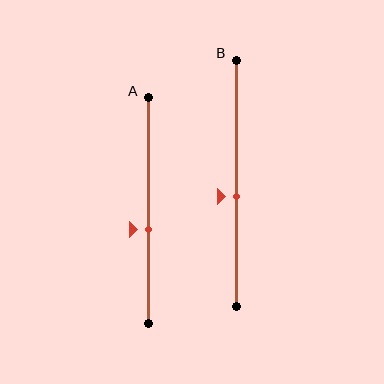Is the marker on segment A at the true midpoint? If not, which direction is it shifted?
No, the marker on segment A is shifted downward by about 8% of the segment length.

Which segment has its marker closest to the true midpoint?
Segment B has its marker closest to the true midpoint.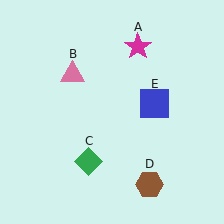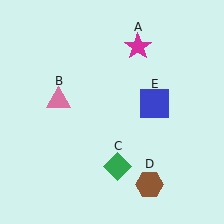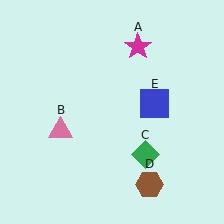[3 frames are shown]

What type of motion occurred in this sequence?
The pink triangle (object B), green diamond (object C) rotated counterclockwise around the center of the scene.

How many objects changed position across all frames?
2 objects changed position: pink triangle (object B), green diamond (object C).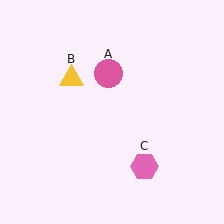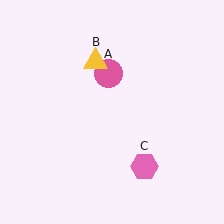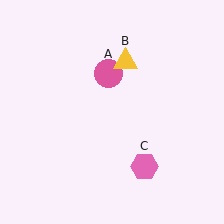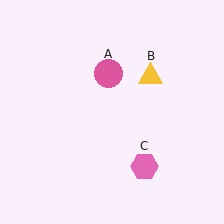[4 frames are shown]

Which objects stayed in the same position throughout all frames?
Pink circle (object A) and pink hexagon (object C) remained stationary.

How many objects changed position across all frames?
1 object changed position: yellow triangle (object B).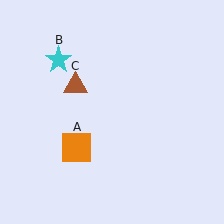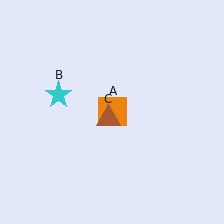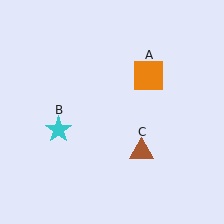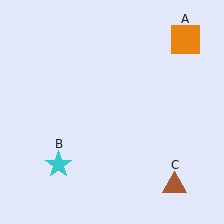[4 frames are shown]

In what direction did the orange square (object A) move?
The orange square (object A) moved up and to the right.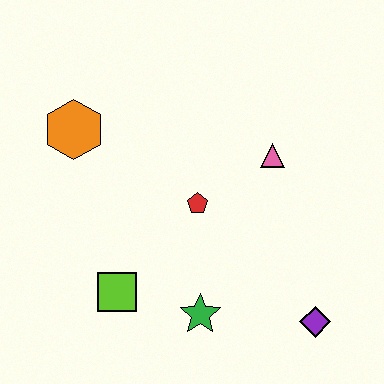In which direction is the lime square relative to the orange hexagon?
The lime square is below the orange hexagon.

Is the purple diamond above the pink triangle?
No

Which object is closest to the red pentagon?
The pink triangle is closest to the red pentagon.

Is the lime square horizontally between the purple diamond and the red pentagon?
No